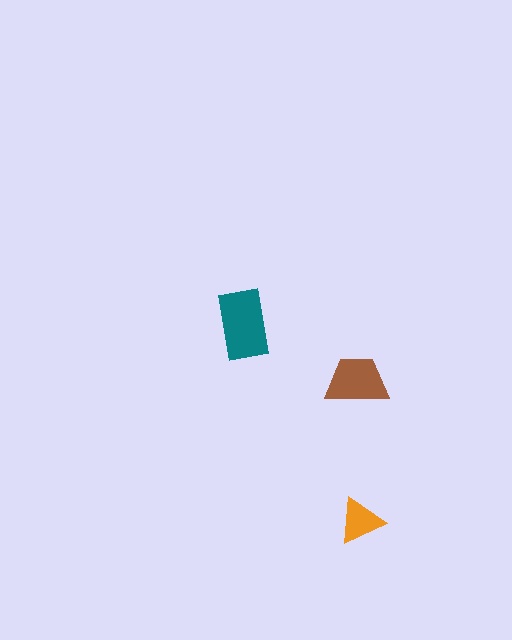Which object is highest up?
The teal rectangle is topmost.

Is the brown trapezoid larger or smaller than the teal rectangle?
Smaller.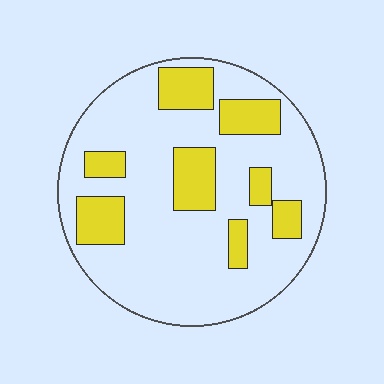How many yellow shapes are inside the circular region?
8.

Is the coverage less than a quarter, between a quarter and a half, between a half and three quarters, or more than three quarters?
Less than a quarter.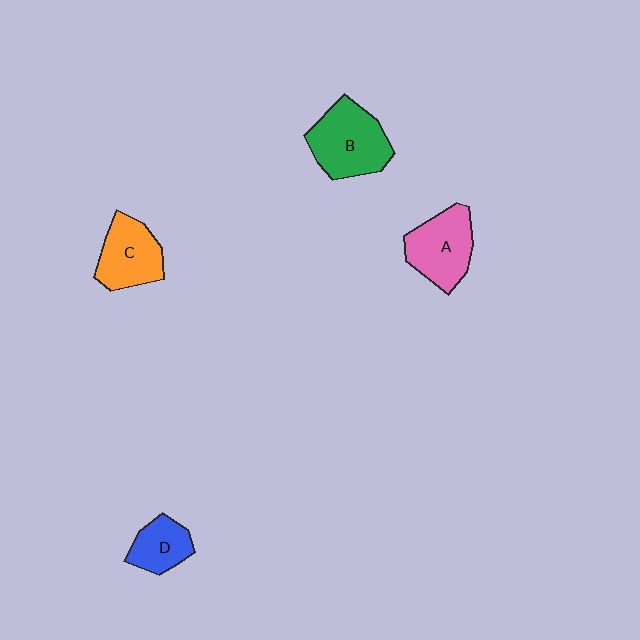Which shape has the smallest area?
Shape D (blue).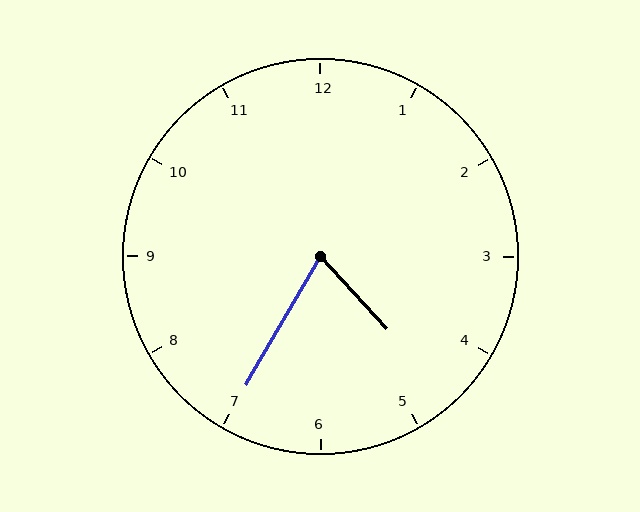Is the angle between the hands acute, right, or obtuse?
It is acute.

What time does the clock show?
4:35.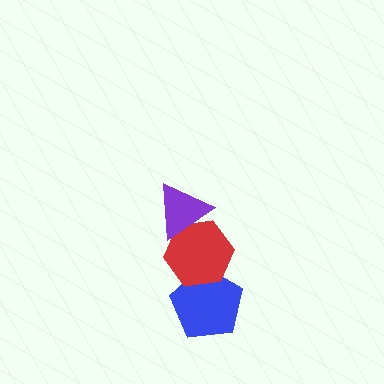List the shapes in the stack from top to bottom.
From top to bottom: the purple triangle, the red hexagon, the blue pentagon.